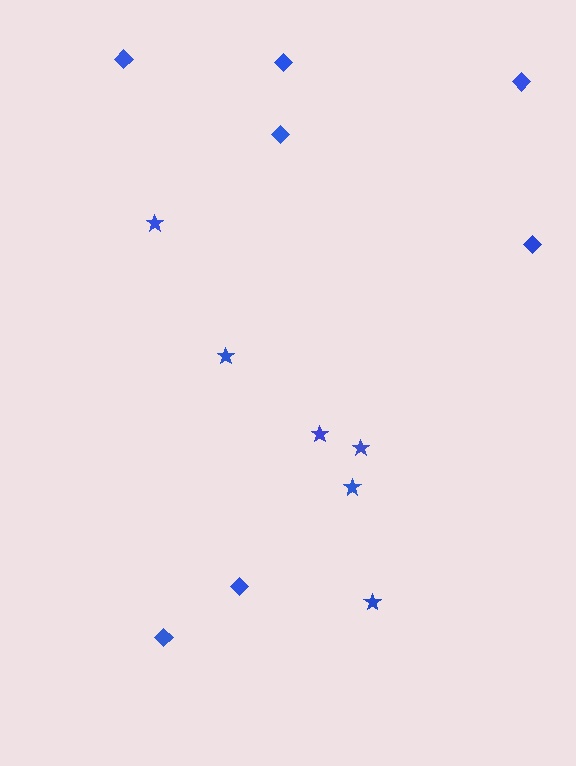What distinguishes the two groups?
There are 2 groups: one group of diamonds (7) and one group of stars (6).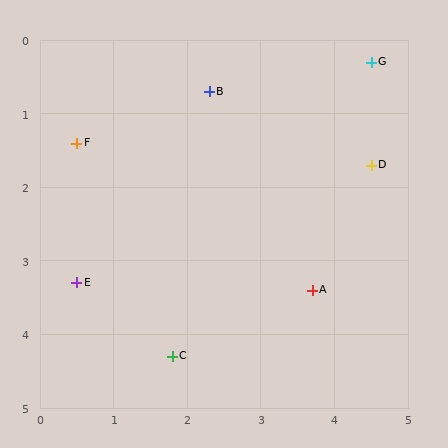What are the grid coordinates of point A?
Point A is at approximately (3.7, 3.4).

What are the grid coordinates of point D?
Point D is at approximately (4.5, 1.7).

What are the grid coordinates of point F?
Point F is at approximately (0.5, 1.4).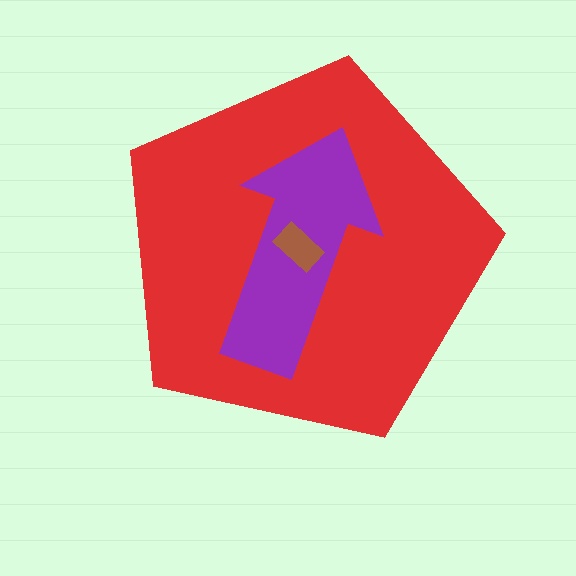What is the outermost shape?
The red pentagon.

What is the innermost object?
The brown rectangle.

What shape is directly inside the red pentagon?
The purple arrow.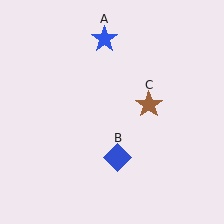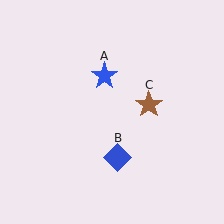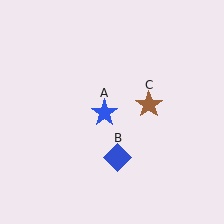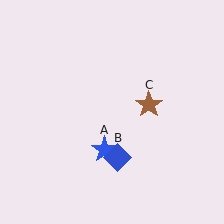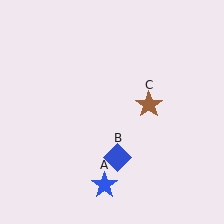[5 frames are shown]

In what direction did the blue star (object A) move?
The blue star (object A) moved down.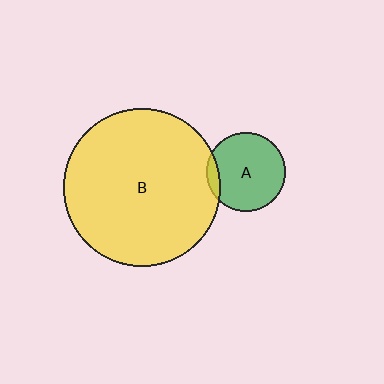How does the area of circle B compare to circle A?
Approximately 4.0 times.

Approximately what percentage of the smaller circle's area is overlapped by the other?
Approximately 10%.